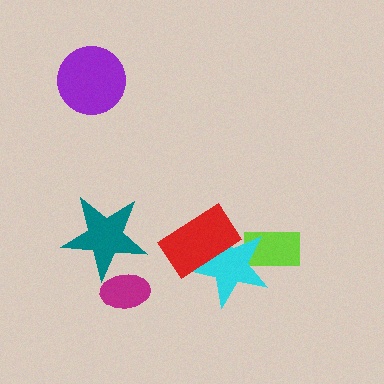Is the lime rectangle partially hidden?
Yes, it is partially covered by another shape.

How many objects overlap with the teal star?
1 object overlaps with the teal star.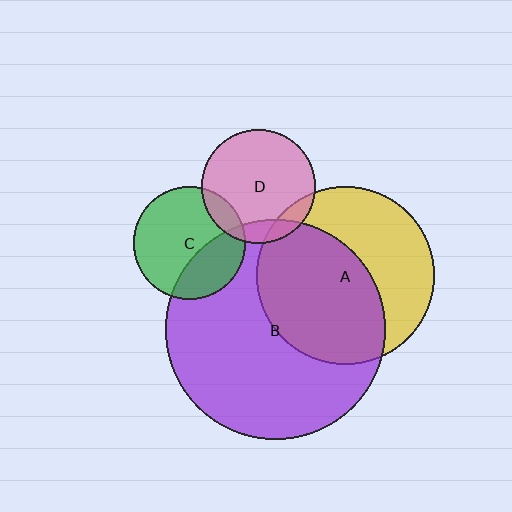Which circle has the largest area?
Circle B (purple).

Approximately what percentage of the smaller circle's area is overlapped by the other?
Approximately 55%.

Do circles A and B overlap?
Yes.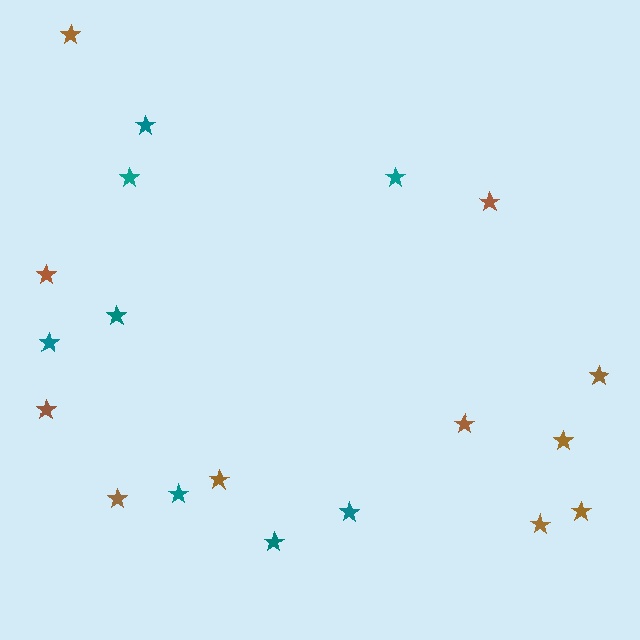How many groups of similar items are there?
There are 2 groups: one group of brown stars (11) and one group of teal stars (8).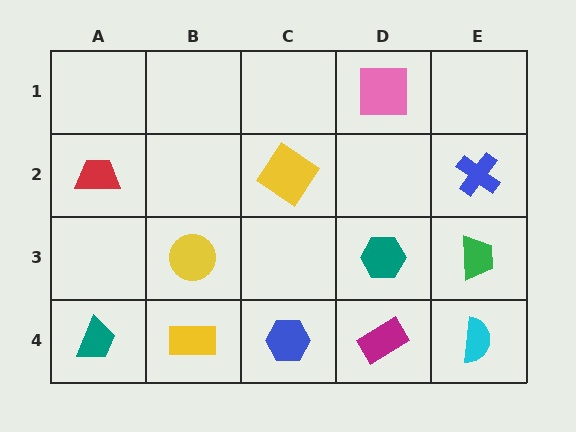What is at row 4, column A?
A teal trapezoid.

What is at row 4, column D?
A magenta rectangle.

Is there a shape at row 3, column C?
No, that cell is empty.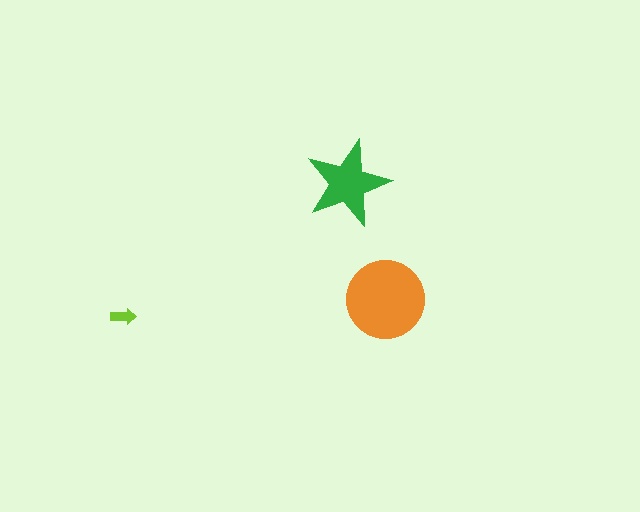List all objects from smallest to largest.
The lime arrow, the green star, the orange circle.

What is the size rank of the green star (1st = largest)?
2nd.